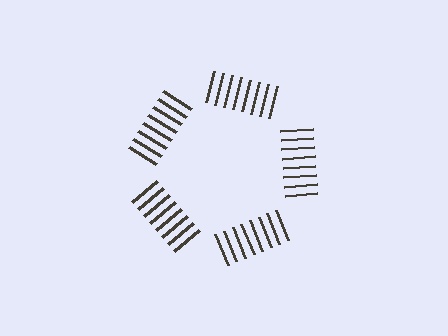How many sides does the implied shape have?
5 sides — the line-ends trace a pentagon.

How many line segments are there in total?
40 — 8 along each of the 5 edges.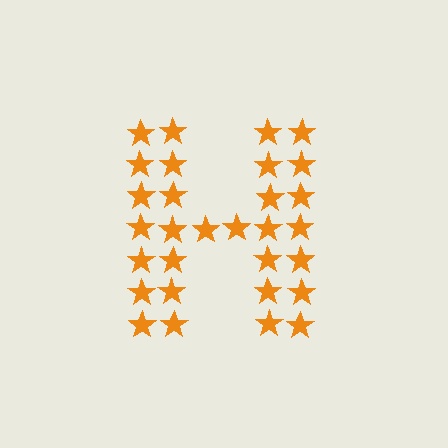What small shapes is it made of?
It is made of small stars.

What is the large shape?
The large shape is the letter H.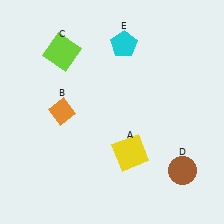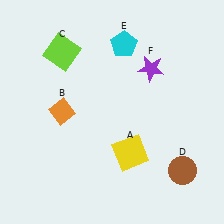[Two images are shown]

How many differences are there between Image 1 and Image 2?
There is 1 difference between the two images.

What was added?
A purple star (F) was added in Image 2.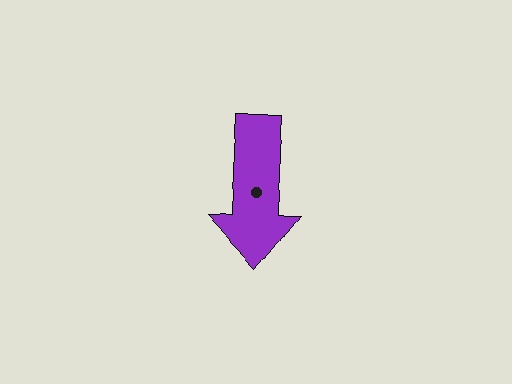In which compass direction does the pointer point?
South.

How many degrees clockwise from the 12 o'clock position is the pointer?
Approximately 179 degrees.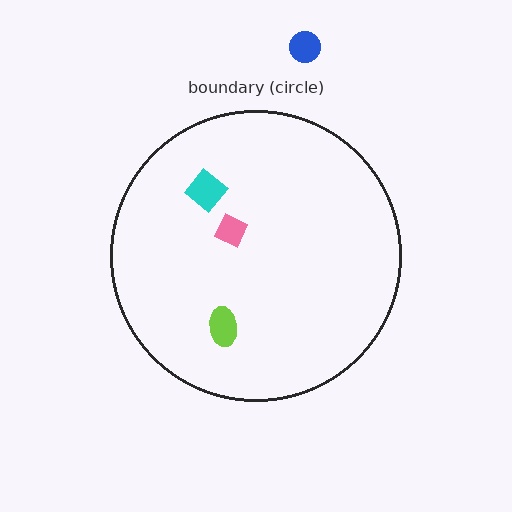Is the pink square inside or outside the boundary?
Inside.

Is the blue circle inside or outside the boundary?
Outside.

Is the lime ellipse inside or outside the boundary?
Inside.